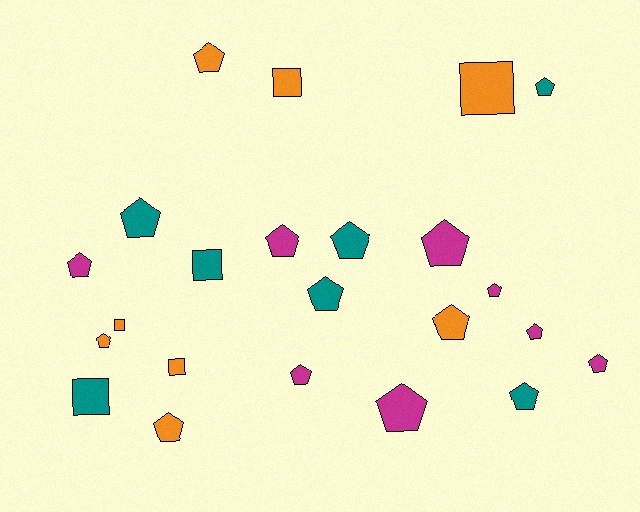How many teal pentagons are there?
There are 5 teal pentagons.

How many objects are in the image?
There are 23 objects.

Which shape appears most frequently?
Pentagon, with 17 objects.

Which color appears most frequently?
Orange, with 8 objects.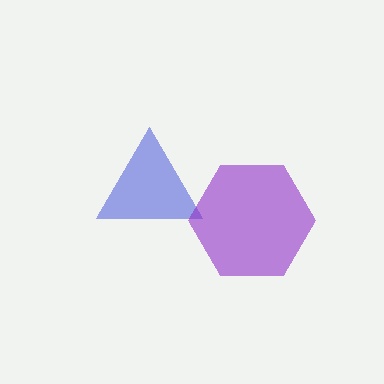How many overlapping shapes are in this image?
There are 2 overlapping shapes in the image.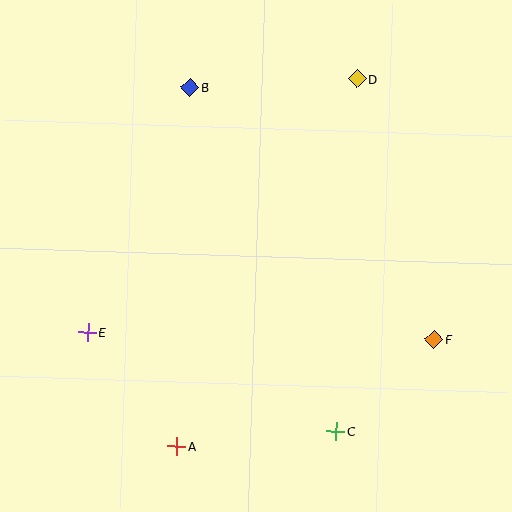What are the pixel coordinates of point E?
Point E is at (88, 332).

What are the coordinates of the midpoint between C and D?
The midpoint between C and D is at (346, 255).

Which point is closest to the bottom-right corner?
Point F is closest to the bottom-right corner.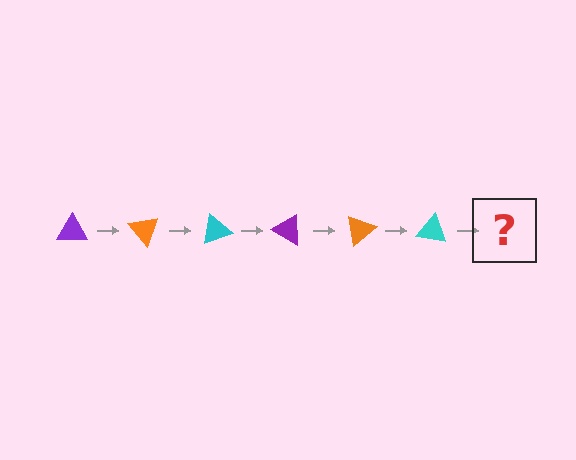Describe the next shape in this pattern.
It should be a purple triangle, rotated 300 degrees from the start.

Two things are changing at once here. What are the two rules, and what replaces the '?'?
The two rules are that it rotates 50 degrees each step and the color cycles through purple, orange, and cyan. The '?' should be a purple triangle, rotated 300 degrees from the start.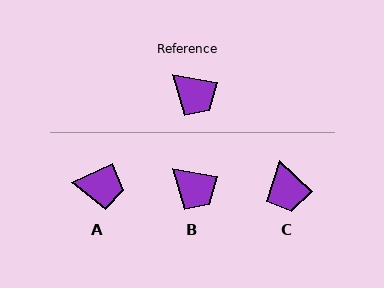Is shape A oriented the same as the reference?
No, it is off by about 36 degrees.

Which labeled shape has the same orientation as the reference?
B.